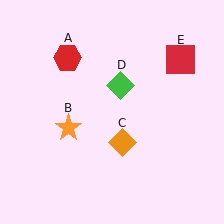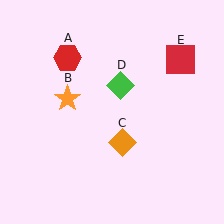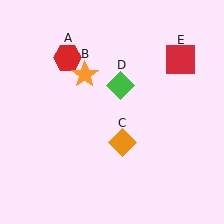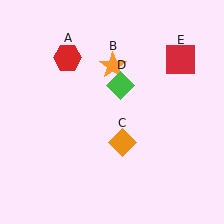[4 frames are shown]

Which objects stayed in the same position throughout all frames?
Red hexagon (object A) and orange diamond (object C) and green diamond (object D) and red square (object E) remained stationary.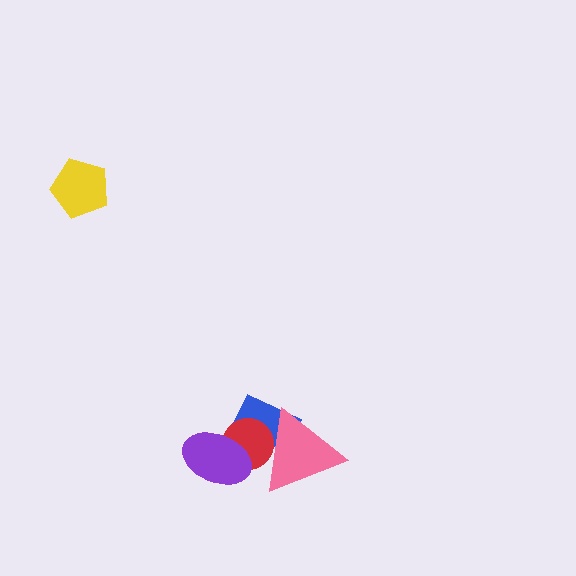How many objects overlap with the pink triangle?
2 objects overlap with the pink triangle.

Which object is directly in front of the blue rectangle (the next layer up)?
The red circle is directly in front of the blue rectangle.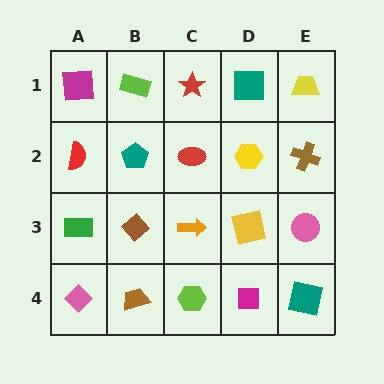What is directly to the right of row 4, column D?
A teal square.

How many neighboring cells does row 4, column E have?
2.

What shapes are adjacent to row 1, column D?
A yellow hexagon (row 2, column D), a red star (row 1, column C), a yellow trapezoid (row 1, column E).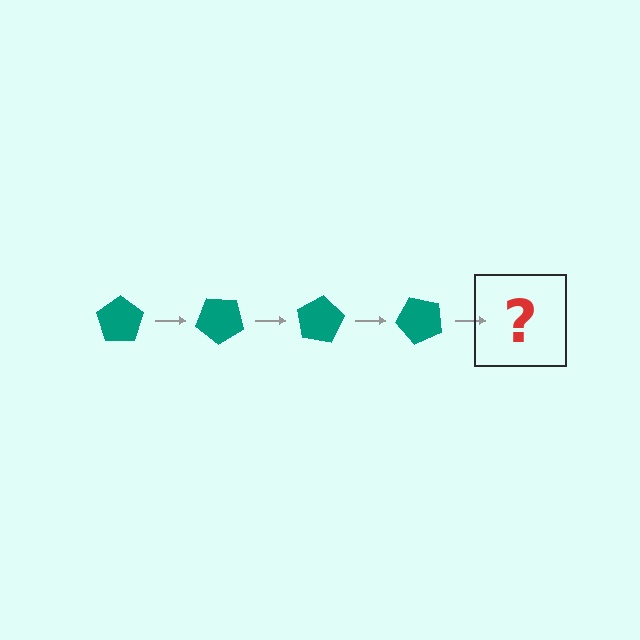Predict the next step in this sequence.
The next step is a teal pentagon rotated 160 degrees.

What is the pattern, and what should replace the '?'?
The pattern is that the pentagon rotates 40 degrees each step. The '?' should be a teal pentagon rotated 160 degrees.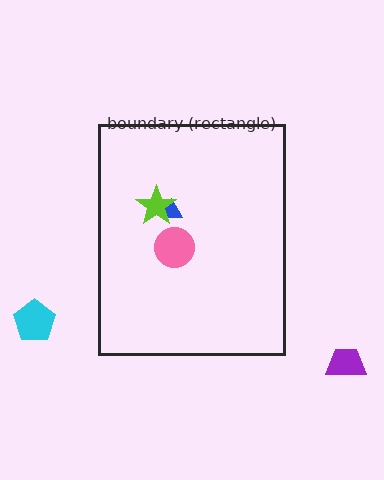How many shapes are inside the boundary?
3 inside, 2 outside.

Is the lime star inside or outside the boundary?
Inside.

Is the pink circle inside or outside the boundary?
Inside.